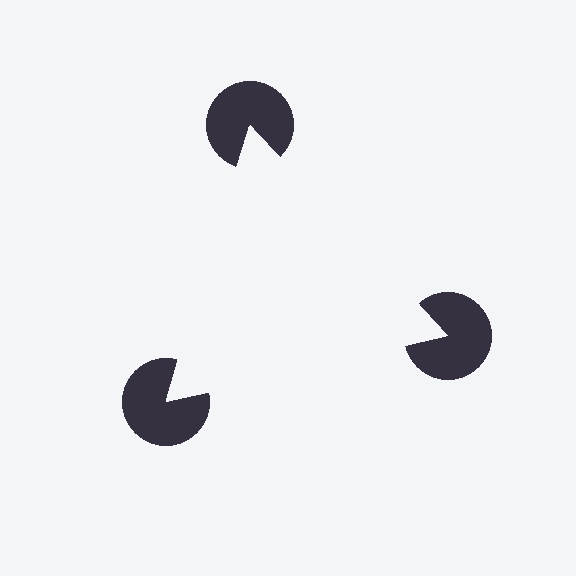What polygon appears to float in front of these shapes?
An illusory triangle — its edges are inferred from the aligned wedge cuts in the pac-man discs, not physically drawn.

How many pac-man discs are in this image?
There are 3 — one at each vertex of the illusory triangle.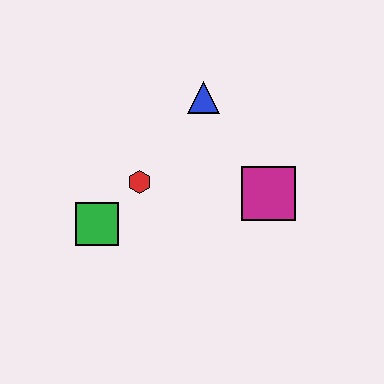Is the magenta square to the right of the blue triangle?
Yes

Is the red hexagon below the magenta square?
No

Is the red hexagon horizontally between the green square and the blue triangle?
Yes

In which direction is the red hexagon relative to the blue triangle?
The red hexagon is below the blue triangle.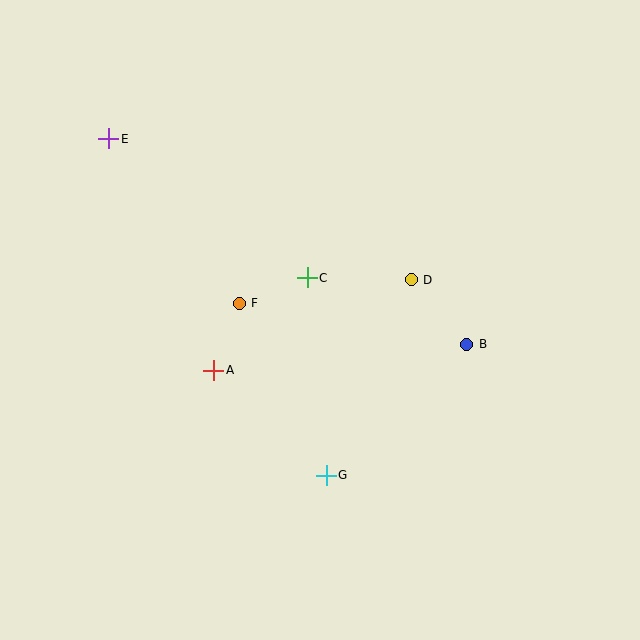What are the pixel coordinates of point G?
Point G is at (326, 475).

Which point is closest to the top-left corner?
Point E is closest to the top-left corner.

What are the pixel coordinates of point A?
Point A is at (214, 370).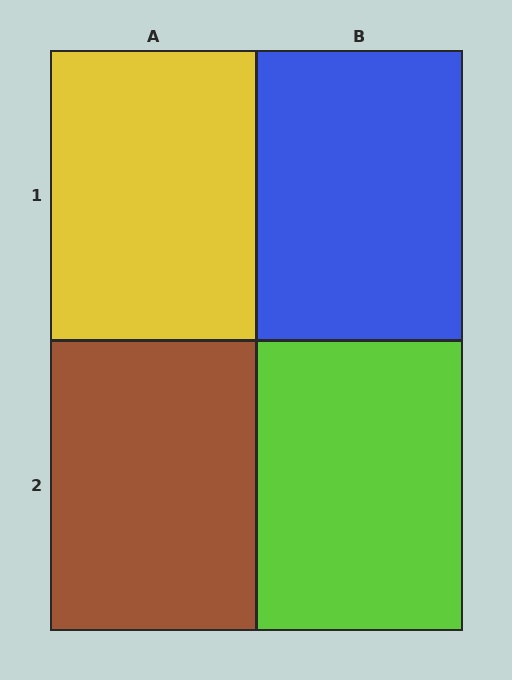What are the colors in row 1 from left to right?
Yellow, blue.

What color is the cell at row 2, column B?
Lime.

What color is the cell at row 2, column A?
Brown.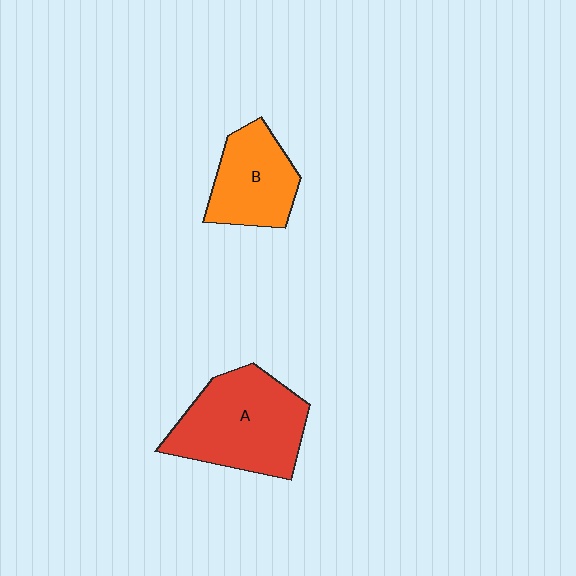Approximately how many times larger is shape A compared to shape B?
Approximately 1.5 times.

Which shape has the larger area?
Shape A (red).